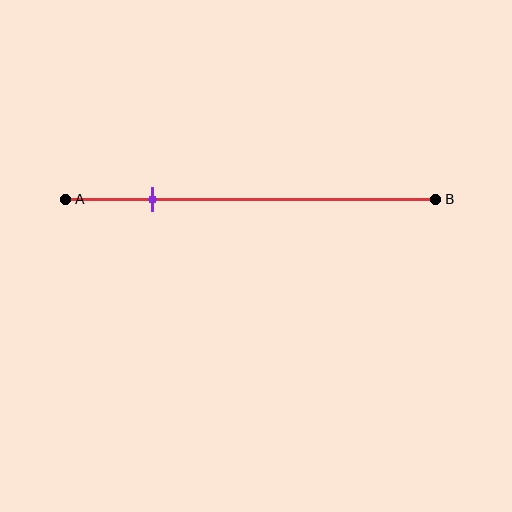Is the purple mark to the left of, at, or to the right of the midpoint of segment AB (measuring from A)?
The purple mark is to the left of the midpoint of segment AB.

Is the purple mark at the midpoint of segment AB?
No, the mark is at about 25% from A, not at the 50% midpoint.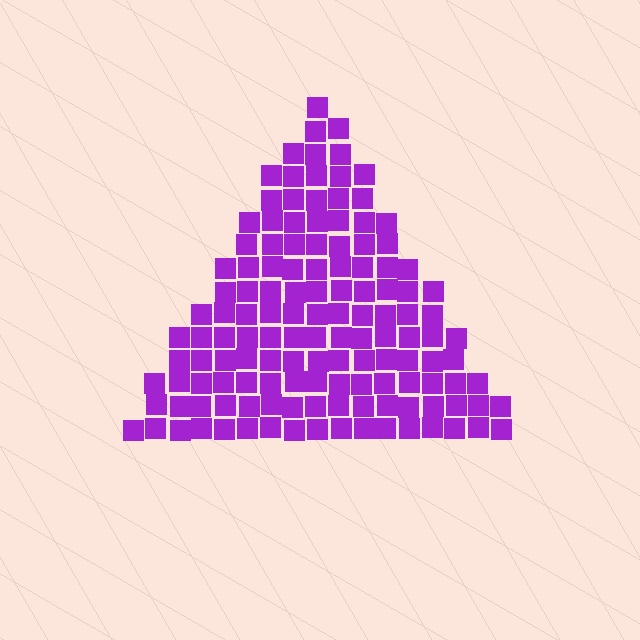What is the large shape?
The large shape is a triangle.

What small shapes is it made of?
It is made of small squares.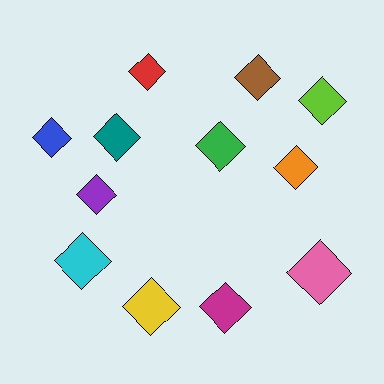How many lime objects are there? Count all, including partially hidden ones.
There is 1 lime object.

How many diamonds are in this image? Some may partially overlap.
There are 12 diamonds.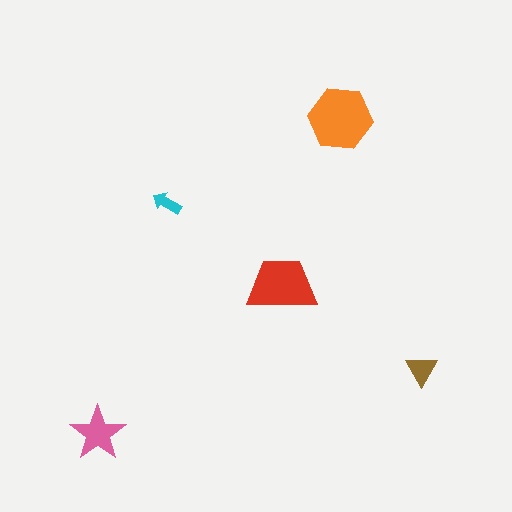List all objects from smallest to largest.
The cyan arrow, the brown triangle, the pink star, the red trapezoid, the orange hexagon.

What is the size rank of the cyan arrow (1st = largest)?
5th.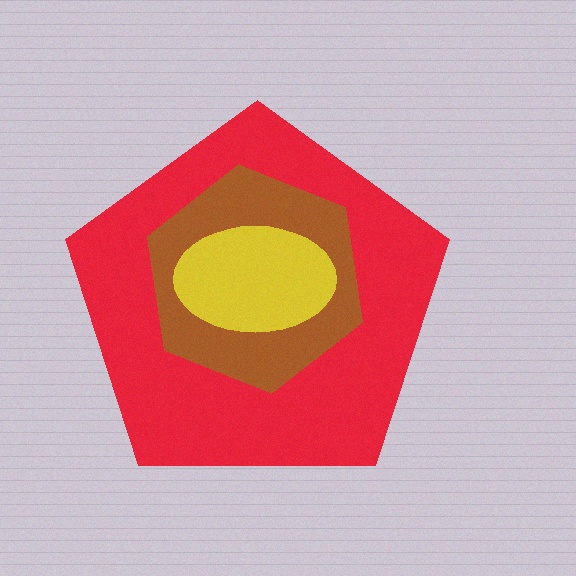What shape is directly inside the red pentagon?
The brown hexagon.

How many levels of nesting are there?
3.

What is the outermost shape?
The red pentagon.